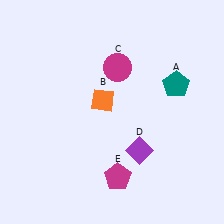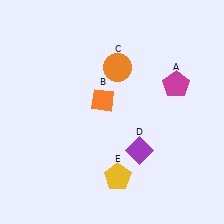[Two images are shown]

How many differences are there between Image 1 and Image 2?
There are 3 differences between the two images.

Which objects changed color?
A changed from teal to magenta. C changed from magenta to orange. E changed from magenta to yellow.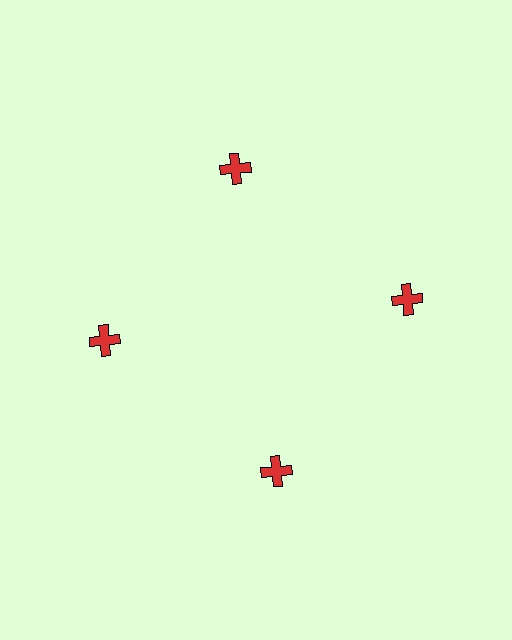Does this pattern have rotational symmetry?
Yes, this pattern has 4-fold rotational symmetry. It looks the same after rotating 90 degrees around the center.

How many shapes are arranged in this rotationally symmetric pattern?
There are 4 shapes, arranged in 4 groups of 1.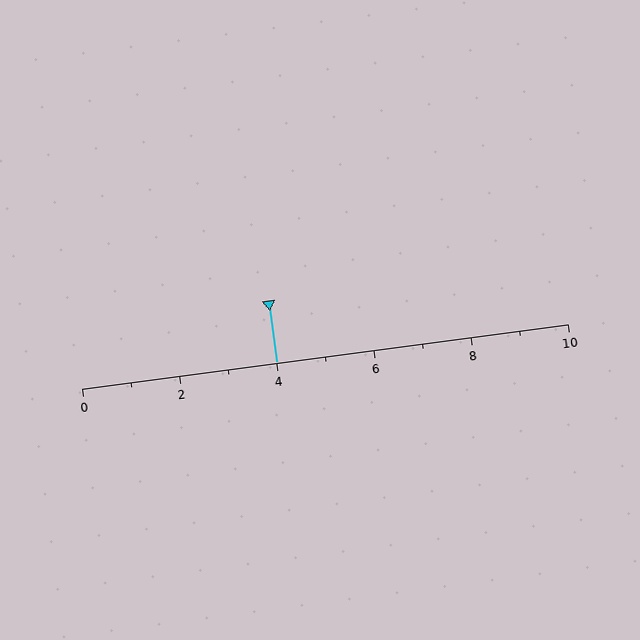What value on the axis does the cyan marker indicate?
The marker indicates approximately 4.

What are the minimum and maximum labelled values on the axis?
The axis runs from 0 to 10.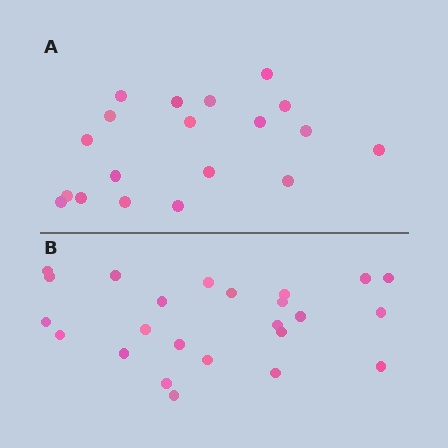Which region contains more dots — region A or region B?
Region B (the bottom region) has more dots.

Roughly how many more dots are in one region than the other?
Region B has about 5 more dots than region A.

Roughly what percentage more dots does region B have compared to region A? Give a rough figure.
About 25% more.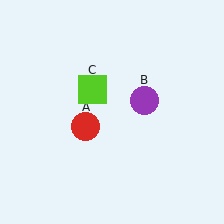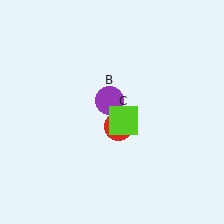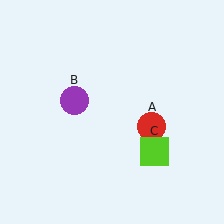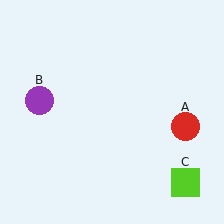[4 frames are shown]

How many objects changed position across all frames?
3 objects changed position: red circle (object A), purple circle (object B), lime square (object C).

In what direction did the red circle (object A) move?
The red circle (object A) moved right.